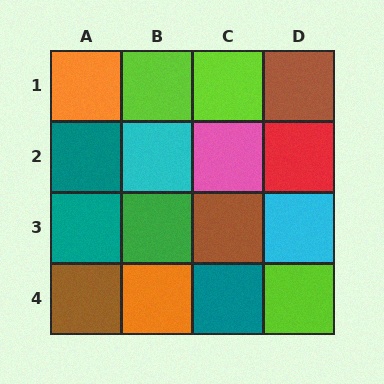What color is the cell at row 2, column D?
Red.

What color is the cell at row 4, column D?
Lime.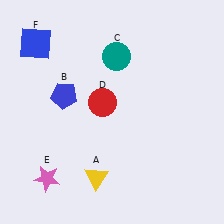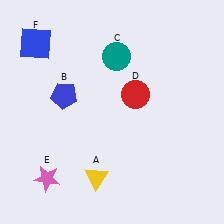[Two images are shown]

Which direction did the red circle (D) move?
The red circle (D) moved right.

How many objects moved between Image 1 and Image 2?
1 object moved between the two images.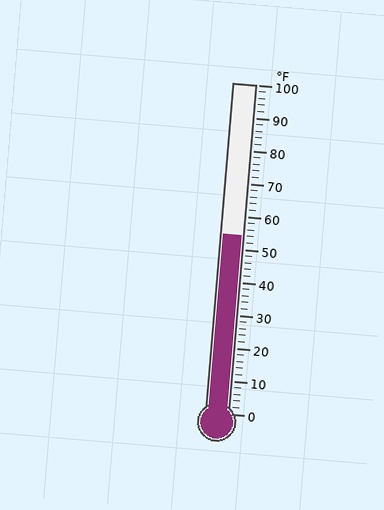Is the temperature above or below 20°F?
The temperature is above 20°F.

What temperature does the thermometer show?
The thermometer shows approximately 54°F.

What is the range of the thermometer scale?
The thermometer scale ranges from 0°F to 100°F.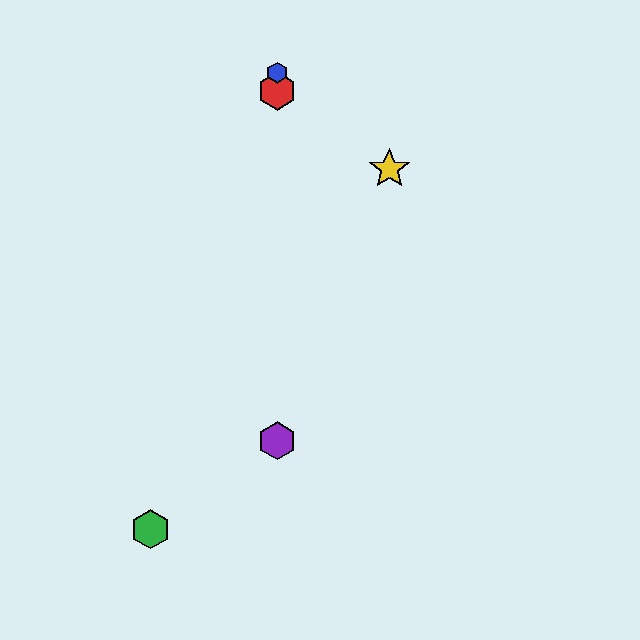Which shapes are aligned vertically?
The red hexagon, the blue hexagon, the purple hexagon are aligned vertically.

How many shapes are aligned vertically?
3 shapes (the red hexagon, the blue hexagon, the purple hexagon) are aligned vertically.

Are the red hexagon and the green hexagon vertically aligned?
No, the red hexagon is at x≈277 and the green hexagon is at x≈151.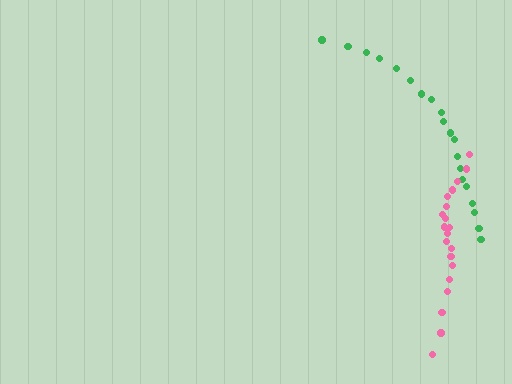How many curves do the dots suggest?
There are 2 distinct paths.